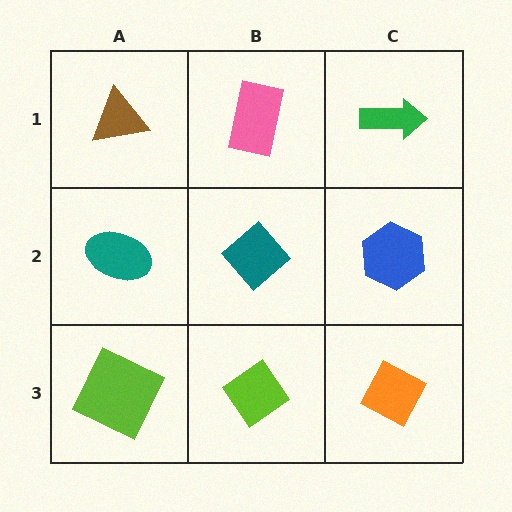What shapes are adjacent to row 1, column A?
A teal ellipse (row 2, column A), a pink rectangle (row 1, column B).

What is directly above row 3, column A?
A teal ellipse.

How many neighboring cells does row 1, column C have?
2.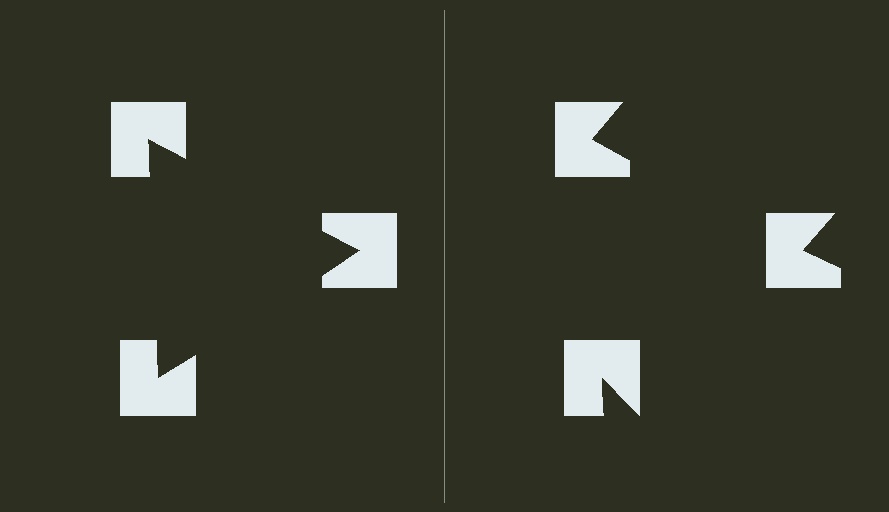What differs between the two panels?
The notched squares are positioned identically on both sides; only the wedge orientations differ. On the left they align to a triangle; on the right they are misaligned.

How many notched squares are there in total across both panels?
6 — 3 on each side.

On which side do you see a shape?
An illusory triangle appears on the left side. On the right side the wedge cuts are rotated, so no coherent shape forms.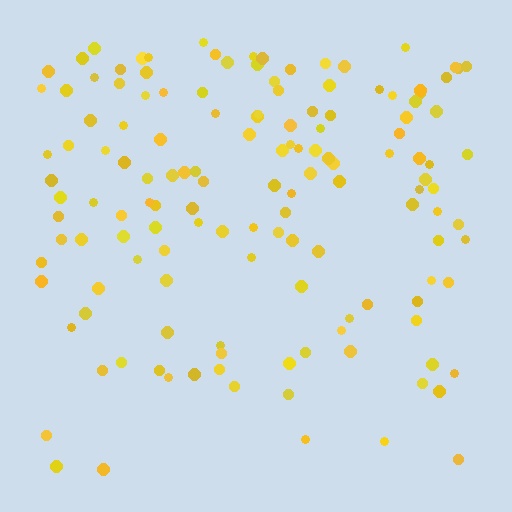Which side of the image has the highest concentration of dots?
The top.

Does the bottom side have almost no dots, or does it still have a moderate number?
Still a moderate number, just noticeably fewer than the top.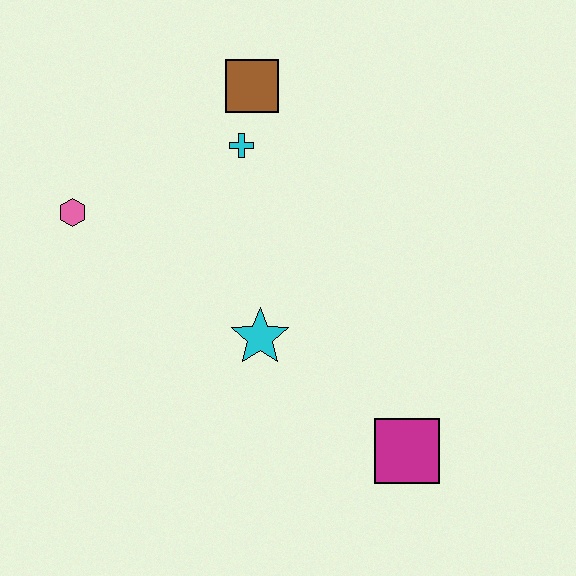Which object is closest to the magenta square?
The cyan star is closest to the magenta square.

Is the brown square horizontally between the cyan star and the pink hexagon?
Yes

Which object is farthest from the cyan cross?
The magenta square is farthest from the cyan cross.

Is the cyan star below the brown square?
Yes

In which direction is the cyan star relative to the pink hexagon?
The cyan star is to the right of the pink hexagon.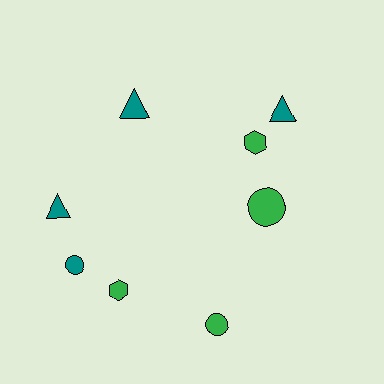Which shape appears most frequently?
Triangle, with 3 objects.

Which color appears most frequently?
Green, with 4 objects.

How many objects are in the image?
There are 8 objects.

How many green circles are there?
There are 2 green circles.